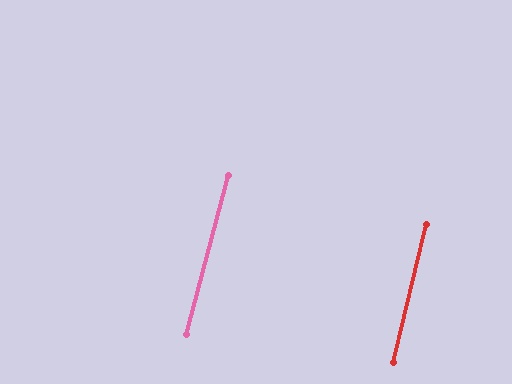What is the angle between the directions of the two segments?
Approximately 1 degree.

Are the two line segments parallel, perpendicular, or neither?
Parallel — their directions differ by only 1.3°.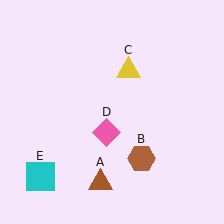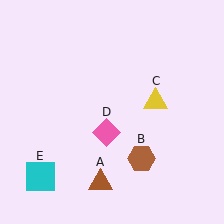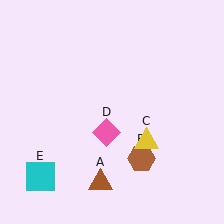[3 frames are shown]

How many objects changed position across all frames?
1 object changed position: yellow triangle (object C).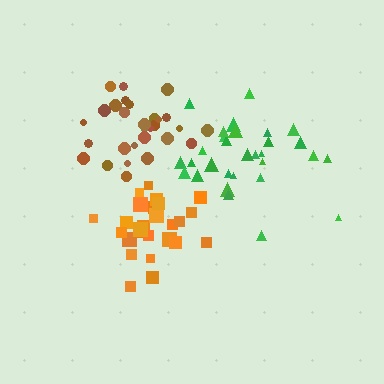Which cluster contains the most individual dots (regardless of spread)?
Green (31).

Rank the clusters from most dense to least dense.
orange, brown, green.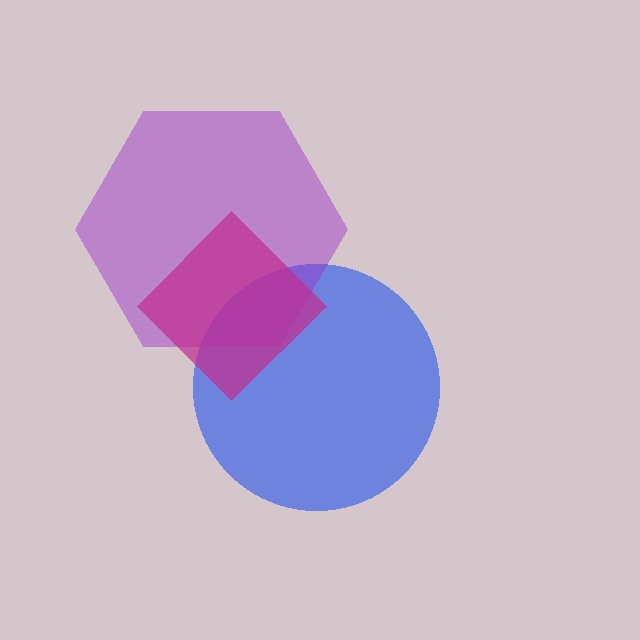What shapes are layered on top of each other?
The layered shapes are: a blue circle, a purple hexagon, a magenta diamond.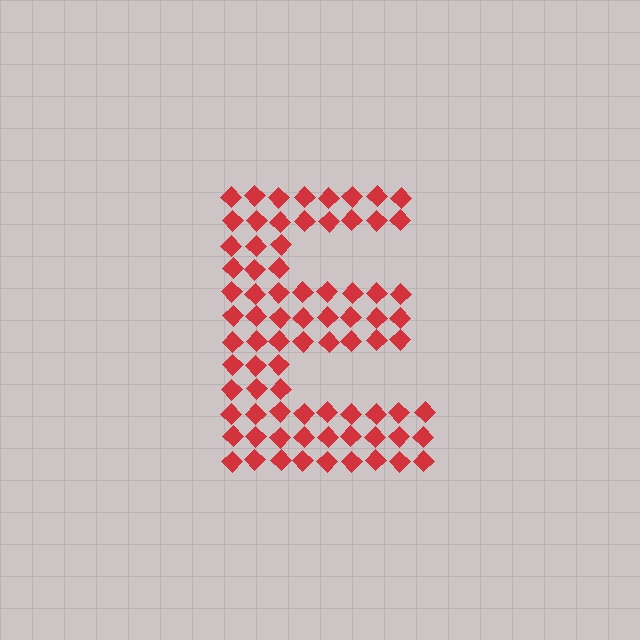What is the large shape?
The large shape is the letter E.